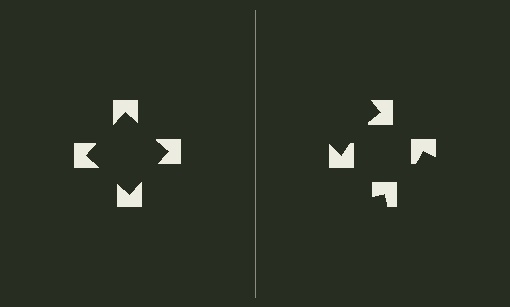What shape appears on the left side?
An illusory square.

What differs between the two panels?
The notched squares are positioned identically on both sides; only the wedge orientations differ. On the left they align to a square; on the right they are misaligned.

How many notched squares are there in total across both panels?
8 — 4 on each side.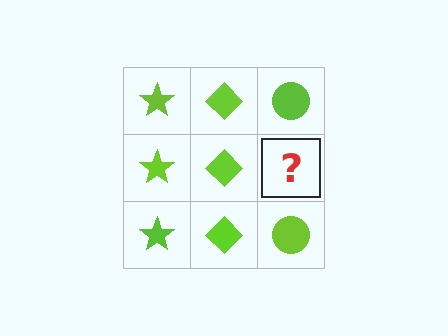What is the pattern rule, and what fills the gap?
The rule is that each column has a consistent shape. The gap should be filled with a lime circle.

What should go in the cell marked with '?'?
The missing cell should contain a lime circle.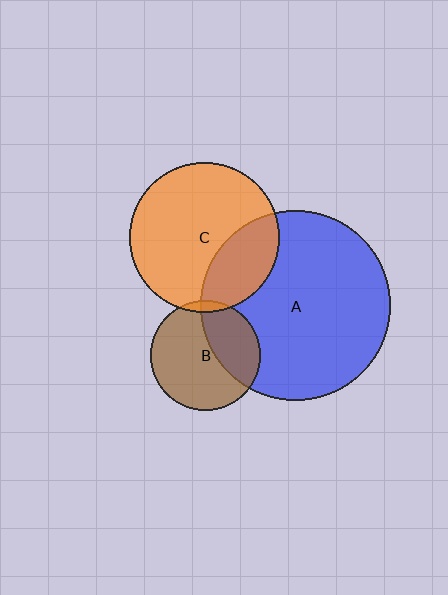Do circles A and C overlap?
Yes.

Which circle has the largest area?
Circle A (blue).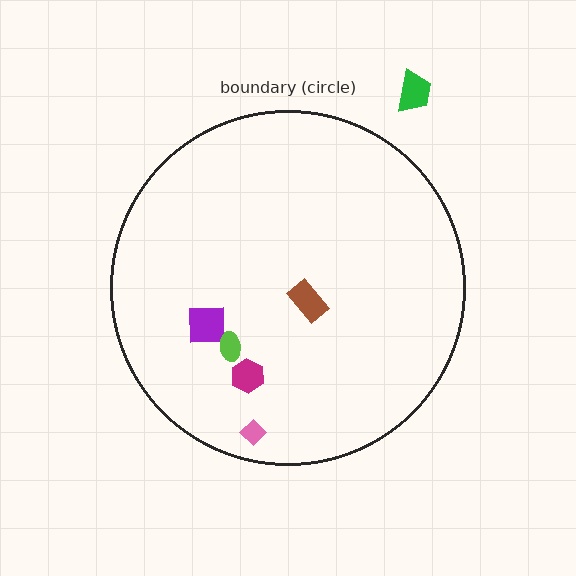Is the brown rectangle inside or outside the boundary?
Inside.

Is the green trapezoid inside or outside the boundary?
Outside.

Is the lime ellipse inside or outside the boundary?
Inside.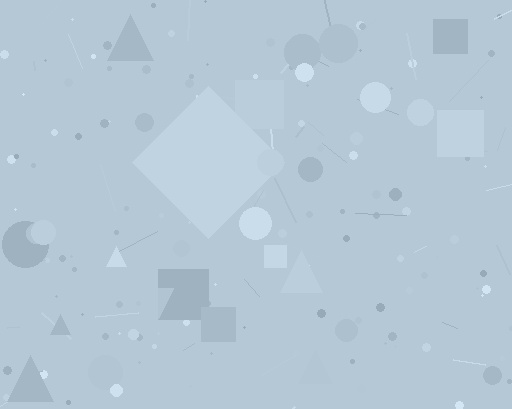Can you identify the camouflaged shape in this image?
The camouflaged shape is a diamond.